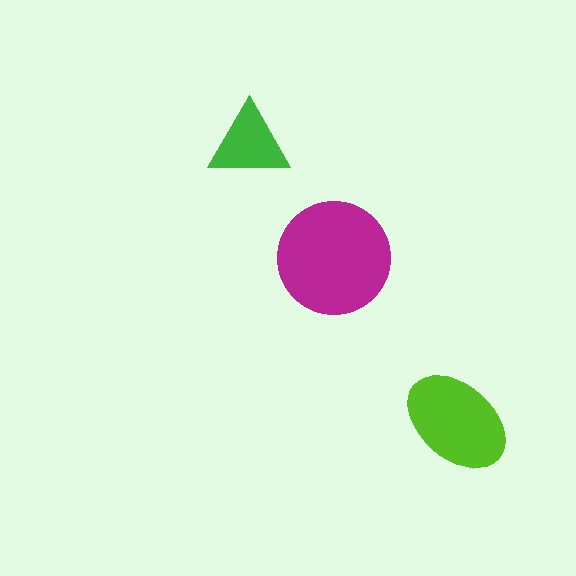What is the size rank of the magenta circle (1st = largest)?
1st.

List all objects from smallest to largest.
The green triangle, the lime ellipse, the magenta circle.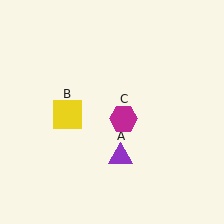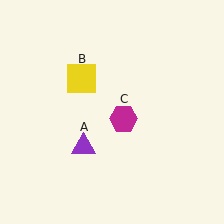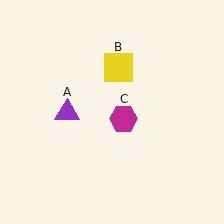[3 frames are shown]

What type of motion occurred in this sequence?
The purple triangle (object A), yellow square (object B) rotated clockwise around the center of the scene.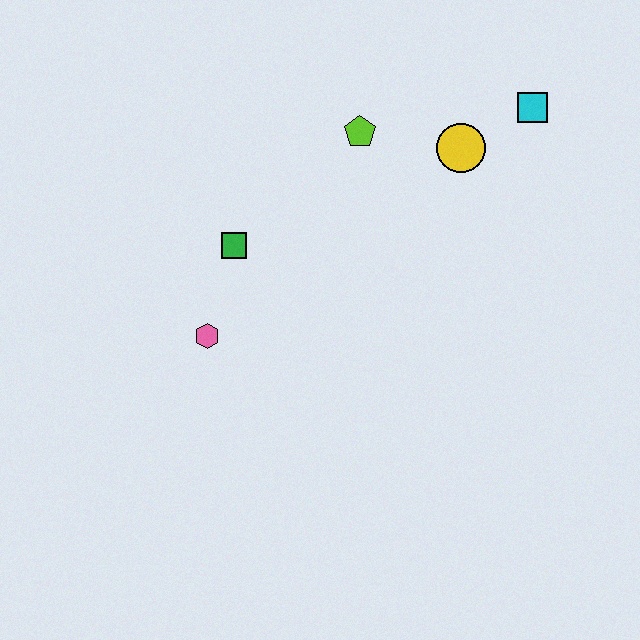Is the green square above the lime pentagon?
No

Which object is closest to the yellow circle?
The cyan square is closest to the yellow circle.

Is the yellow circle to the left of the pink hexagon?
No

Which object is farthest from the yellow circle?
The pink hexagon is farthest from the yellow circle.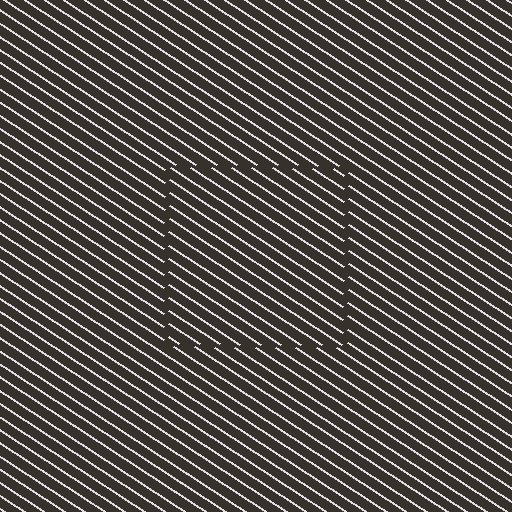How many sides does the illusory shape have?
4 sides — the line-ends trace a square.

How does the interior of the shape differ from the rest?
The interior of the shape contains the same grating, shifted by half a period — the contour is defined by the phase discontinuity where line-ends from the inner and outer gratings abut.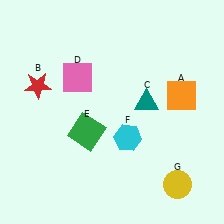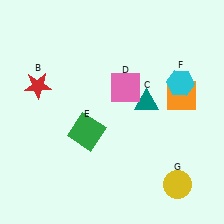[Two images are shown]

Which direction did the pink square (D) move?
The pink square (D) moved right.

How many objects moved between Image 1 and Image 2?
2 objects moved between the two images.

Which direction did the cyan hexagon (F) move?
The cyan hexagon (F) moved up.